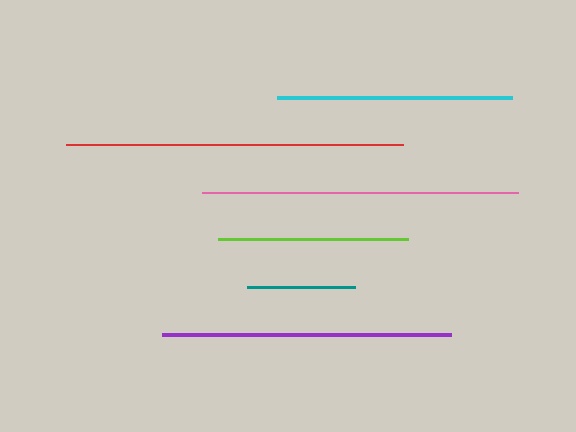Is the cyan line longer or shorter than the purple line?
The purple line is longer than the cyan line.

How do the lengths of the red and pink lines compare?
The red and pink lines are approximately the same length.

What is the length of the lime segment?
The lime segment is approximately 190 pixels long.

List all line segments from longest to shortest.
From longest to shortest: red, pink, purple, cyan, lime, teal.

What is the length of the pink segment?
The pink segment is approximately 316 pixels long.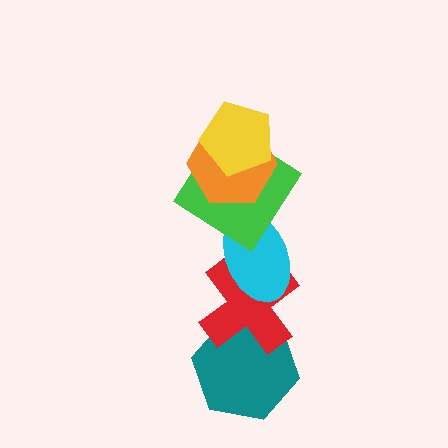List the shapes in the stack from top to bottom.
From top to bottom: the yellow pentagon, the orange hexagon, the green diamond, the cyan ellipse, the red cross, the teal hexagon.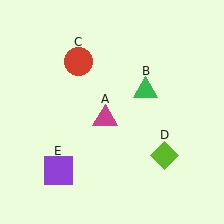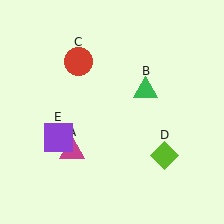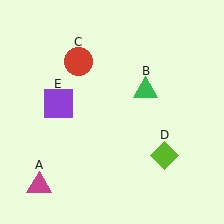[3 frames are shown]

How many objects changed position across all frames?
2 objects changed position: magenta triangle (object A), purple square (object E).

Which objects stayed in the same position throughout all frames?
Green triangle (object B) and red circle (object C) and lime diamond (object D) remained stationary.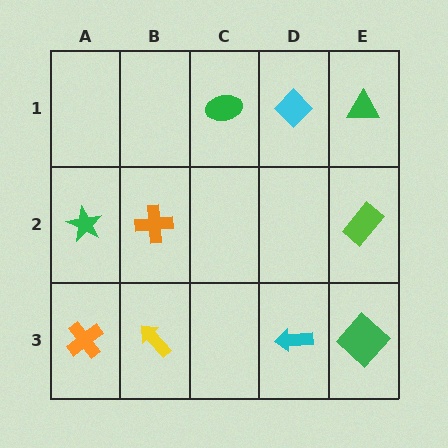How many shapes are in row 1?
3 shapes.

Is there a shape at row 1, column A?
No, that cell is empty.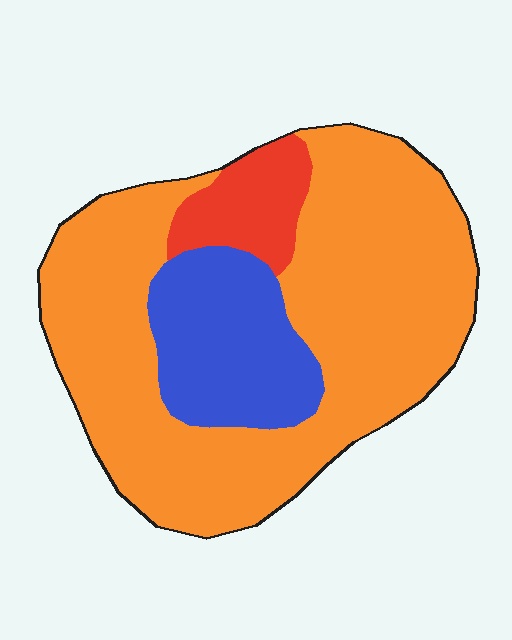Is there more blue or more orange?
Orange.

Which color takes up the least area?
Red, at roughly 10%.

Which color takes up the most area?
Orange, at roughly 70%.